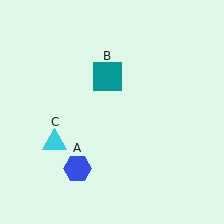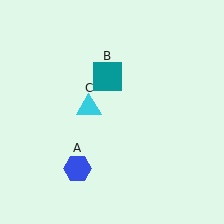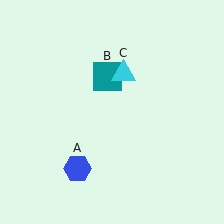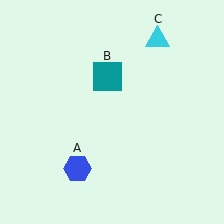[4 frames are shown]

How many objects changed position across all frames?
1 object changed position: cyan triangle (object C).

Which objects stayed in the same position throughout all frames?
Blue hexagon (object A) and teal square (object B) remained stationary.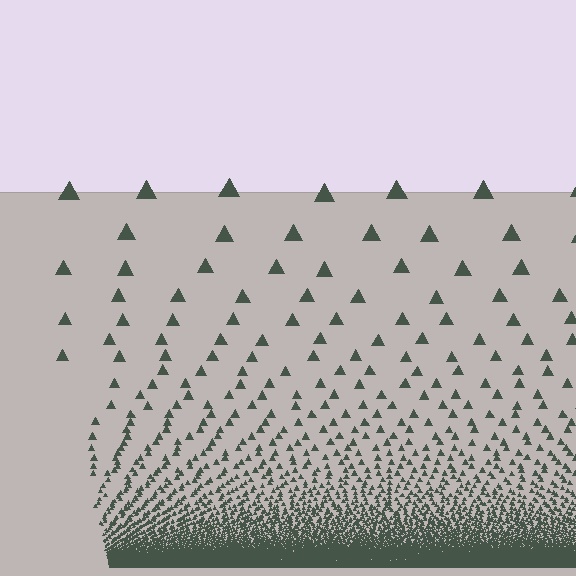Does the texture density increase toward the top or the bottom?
Density increases toward the bottom.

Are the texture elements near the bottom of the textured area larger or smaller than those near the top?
Smaller. The gradient is inverted — elements near the bottom are smaller and denser.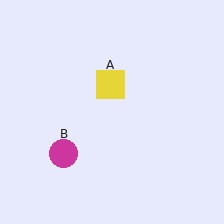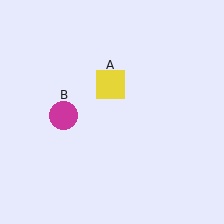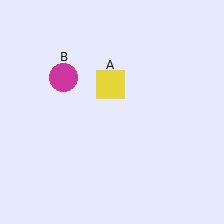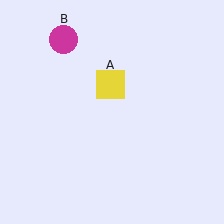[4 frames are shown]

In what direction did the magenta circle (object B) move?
The magenta circle (object B) moved up.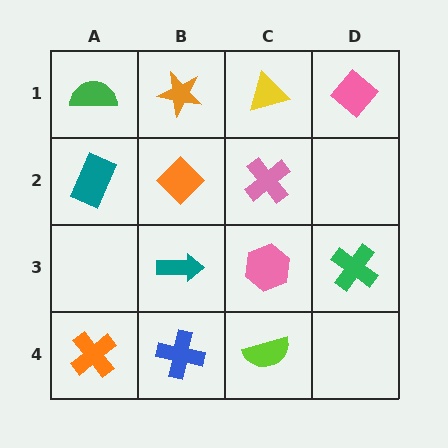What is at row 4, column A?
An orange cross.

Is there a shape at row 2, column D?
No, that cell is empty.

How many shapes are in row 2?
3 shapes.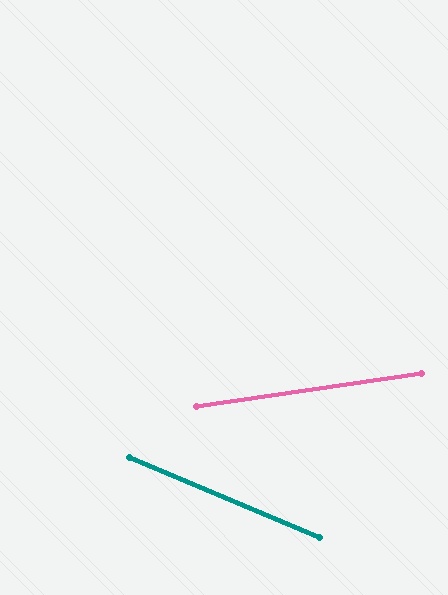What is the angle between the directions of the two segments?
Approximately 31 degrees.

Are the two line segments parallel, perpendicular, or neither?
Neither parallel nor perpendicular — they differ by about 31°.